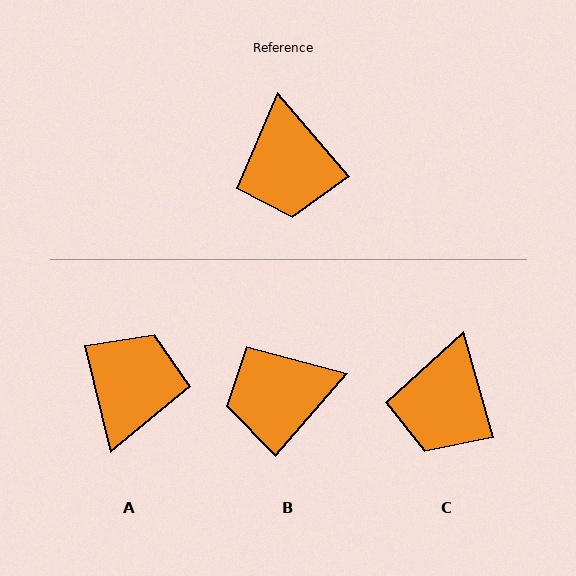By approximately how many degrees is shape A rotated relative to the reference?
Approximately 153 degrees counter-clockwise.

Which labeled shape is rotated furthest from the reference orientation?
A, about 153 degrees away.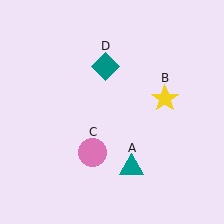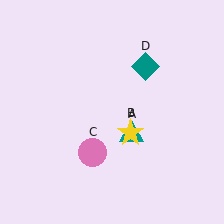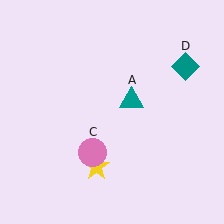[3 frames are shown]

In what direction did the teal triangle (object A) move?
The teal triangle (object A) moved up.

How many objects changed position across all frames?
3 objects changed position: teal triangle (object A), yellow star (object B), teal diamond (object D).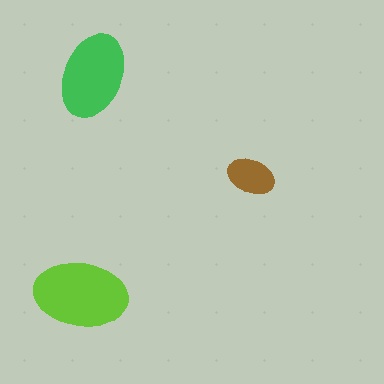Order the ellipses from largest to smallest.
the lime one, the green one, the brown one.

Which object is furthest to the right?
The brown ellipse is rightmost.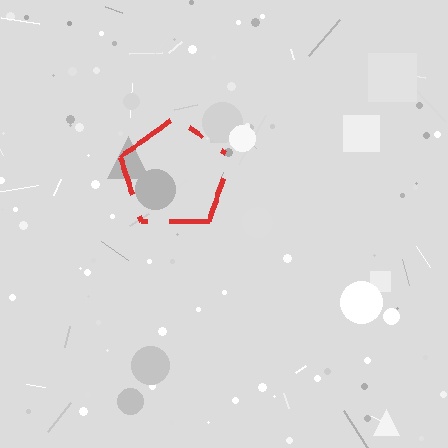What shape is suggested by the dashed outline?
The dashed outline suggests a pentagon.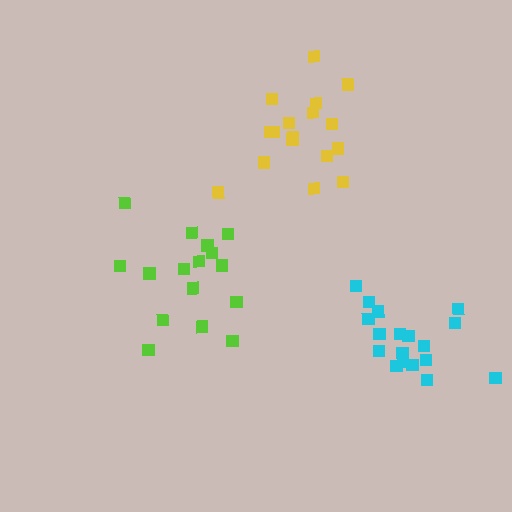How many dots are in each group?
Group 1: 17 dots, Group 2: 17 dots, Group 3: 18 dots (52 total).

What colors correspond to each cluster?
The clusters are colored: lime, yellow, cyan.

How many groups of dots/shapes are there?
There are 3 groups.